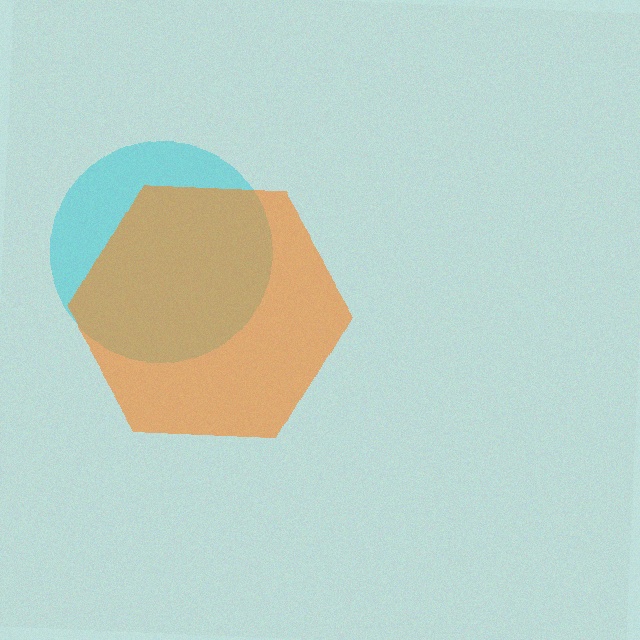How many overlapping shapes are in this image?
There are 2 overlapping shapes in the image.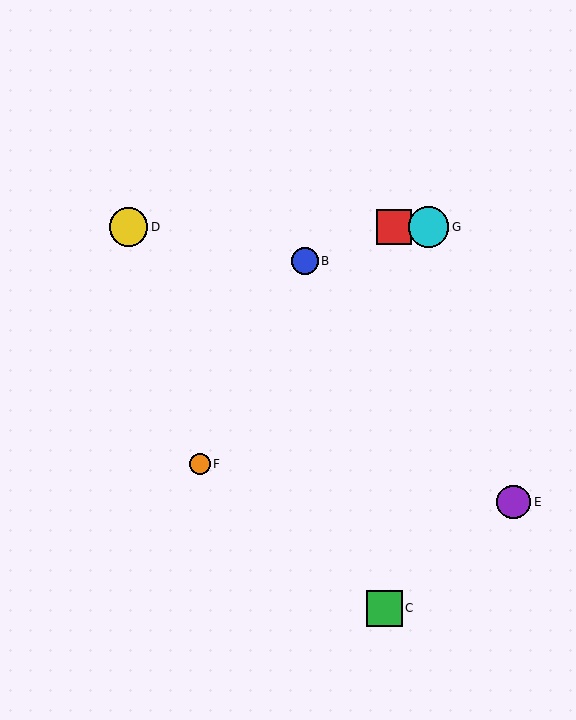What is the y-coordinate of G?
Object G is at y≈227.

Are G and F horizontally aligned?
No, G is at y≈227 and F is at y≈464.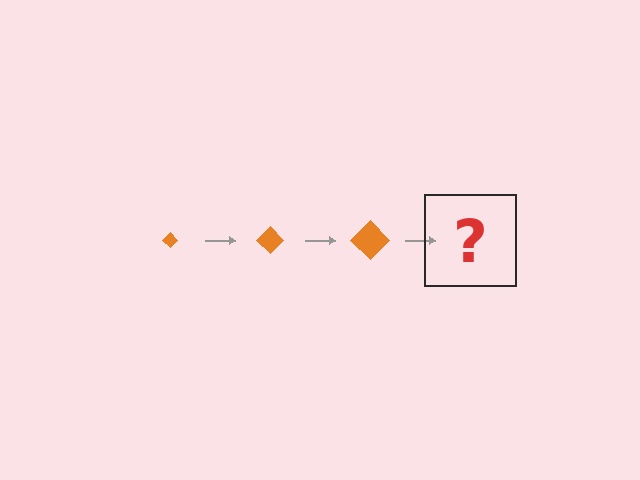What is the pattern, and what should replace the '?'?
The pattern is that the diamond gets progressively larger each step. The '?' should be an orange diamond, larger than the previous one.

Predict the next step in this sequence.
The next step is an orange diamond, larger than the previous one.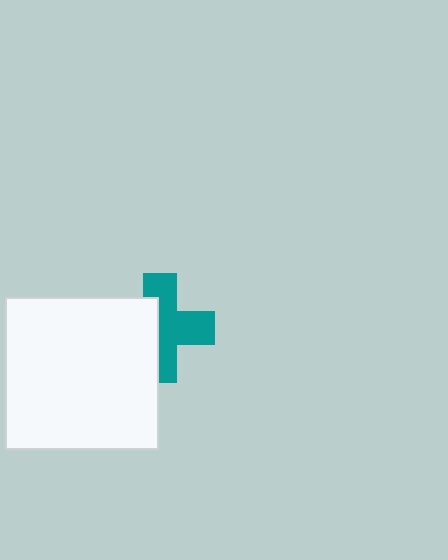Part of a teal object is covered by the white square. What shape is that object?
It is a cross.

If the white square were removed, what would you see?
You would see the complete teal cross.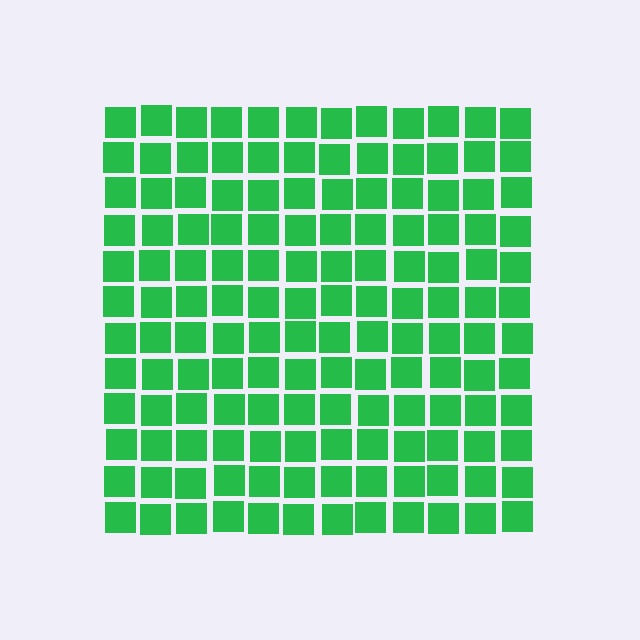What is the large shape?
The large shape is a square.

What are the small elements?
The small elements are squares.